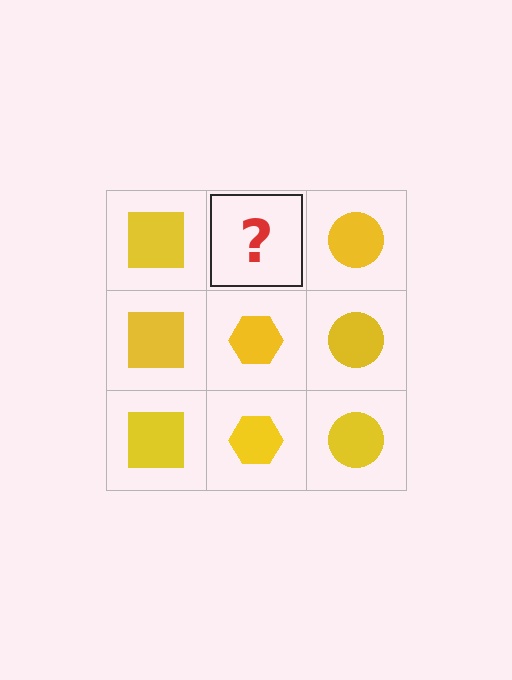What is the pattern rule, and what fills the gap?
The rule is that each column has a consistent shape. The gap should be filled with a yellow hexagon.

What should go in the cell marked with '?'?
The missing cell should contain a yellow hexagon.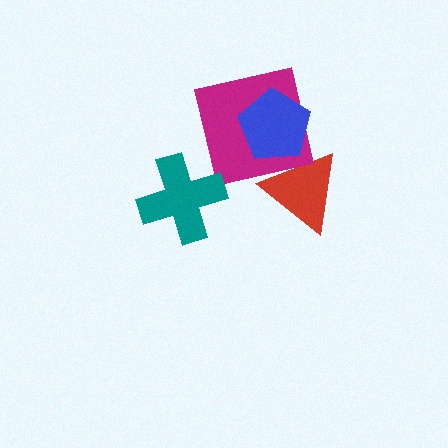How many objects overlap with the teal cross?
0 objects overlap with the teal cross.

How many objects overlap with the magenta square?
2 objects overlap with the magenta square.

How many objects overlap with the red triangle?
2 objects overlap with the red triangle.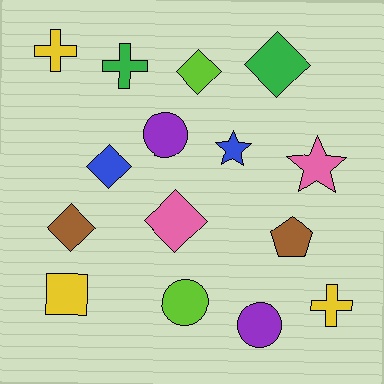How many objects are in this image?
There are 15 objects.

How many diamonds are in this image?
There are 5 diamonds.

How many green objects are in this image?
There are 2 green objects.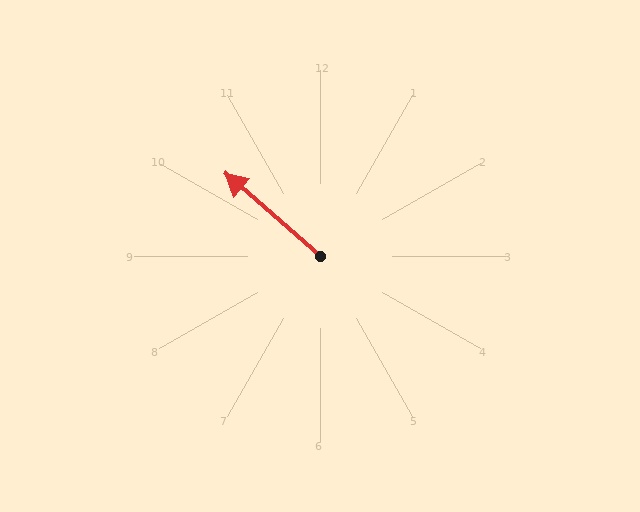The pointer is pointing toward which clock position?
Roughly 10 o'clock.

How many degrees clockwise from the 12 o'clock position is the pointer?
Approximately 311 degrees.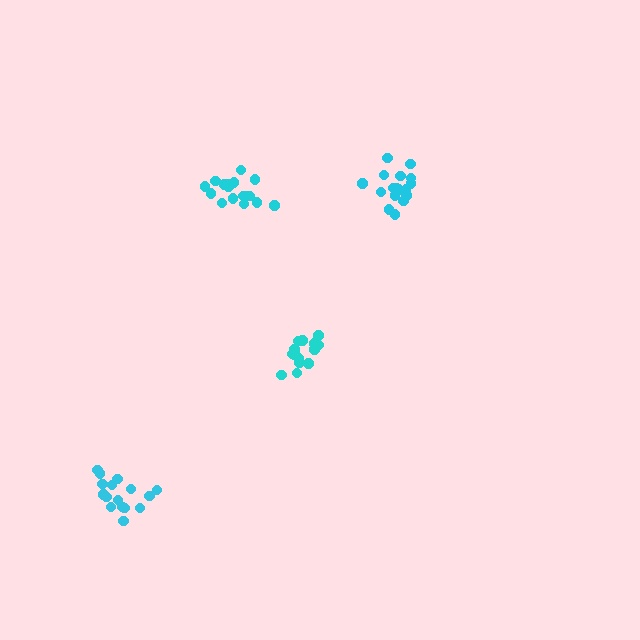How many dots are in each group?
Group 1: 18 dots, Group 2: 16 dots, Group 3: 19 dots, Group 4: 14 dots (67 total).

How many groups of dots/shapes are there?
There are 4 groups.